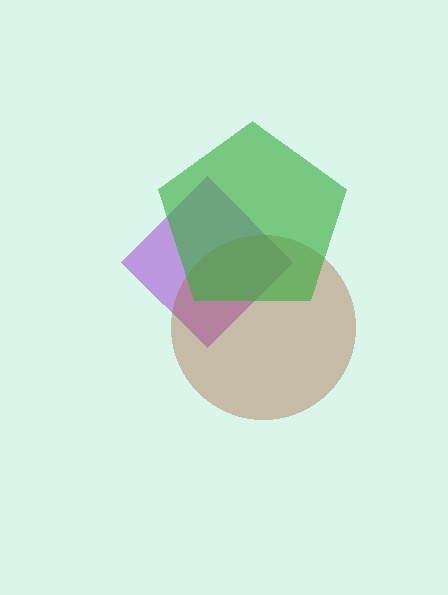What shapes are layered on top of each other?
The layered shapes are: a purple diamond, a brown circle, a green pentagon.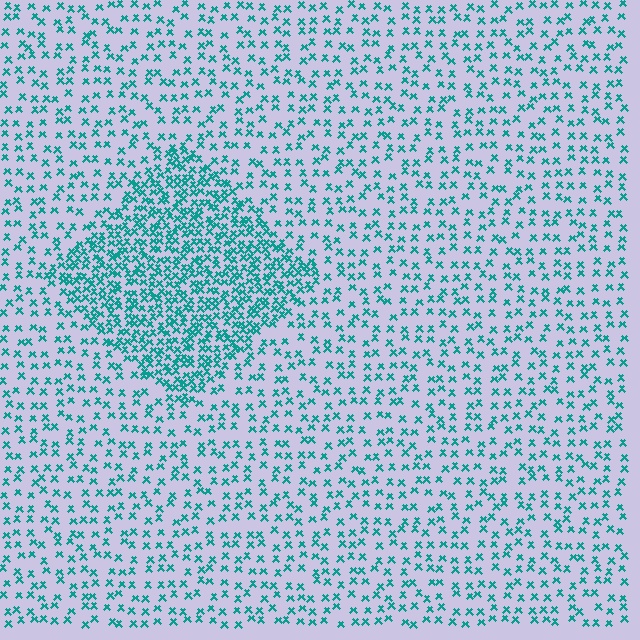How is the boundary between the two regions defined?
The boundary is defined by a change in element density (approximately 2.4x ratio). All elements are the same color, size, and shape.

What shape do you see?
I see a diamond.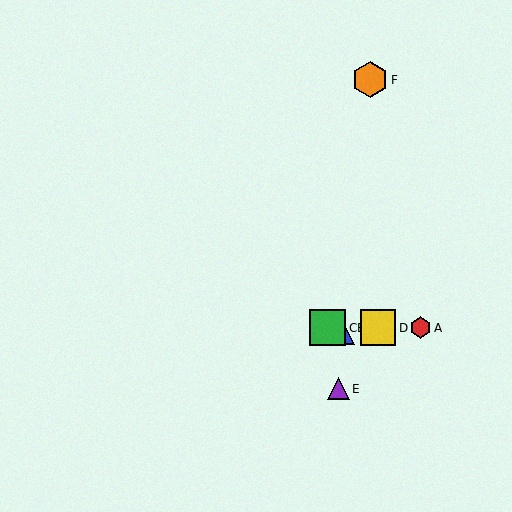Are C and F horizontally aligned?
No, C is at y≈328 and F is at y≈80.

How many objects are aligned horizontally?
4 objects (A, B, C, D) are aligned horizontally.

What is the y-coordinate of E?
Object E is at y≈389.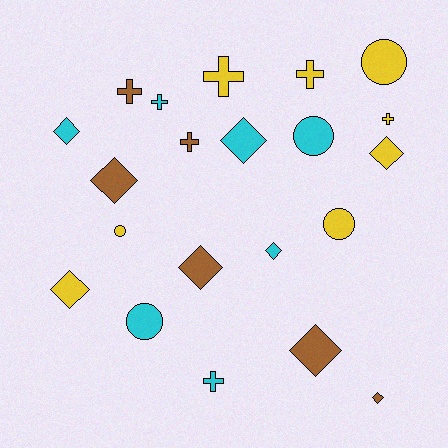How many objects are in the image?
There are 21 objects.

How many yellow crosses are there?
There are 3 yellow crosses.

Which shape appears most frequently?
Diamond, with 9 objects.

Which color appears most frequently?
Yellow, with 8 objects.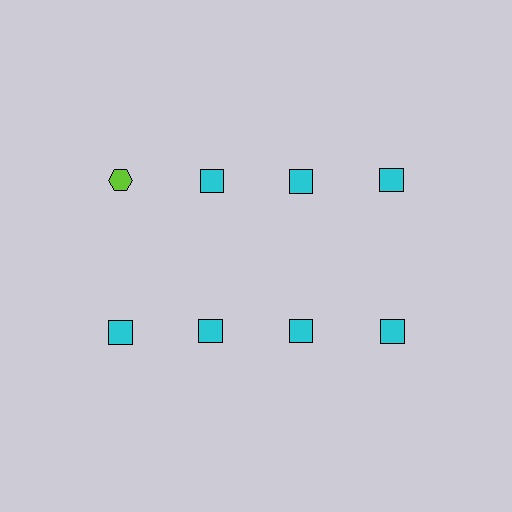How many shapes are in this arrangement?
There are 8 shapes arranged in a grid pattern.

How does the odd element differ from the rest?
It differs in both color (lime instead of cyan) and shape (hexagon instead of square).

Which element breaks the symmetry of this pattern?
The lime hexagon in the top row, leftmost column breaks the symmetry. All other shapes are cyan squares.